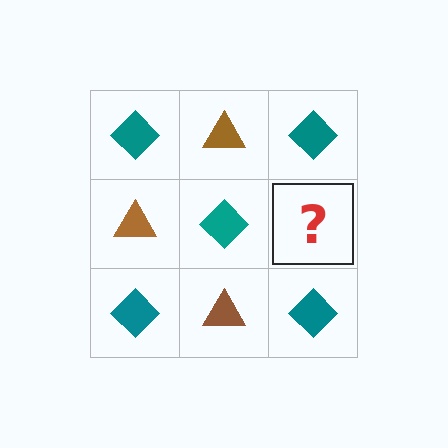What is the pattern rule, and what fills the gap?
The rule is that it alternates teal diamond and brown triangle in a checkerboard pattern. The gap should be filled with a brown triangle.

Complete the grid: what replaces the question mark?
The question mark should be replaced with a brown triangle.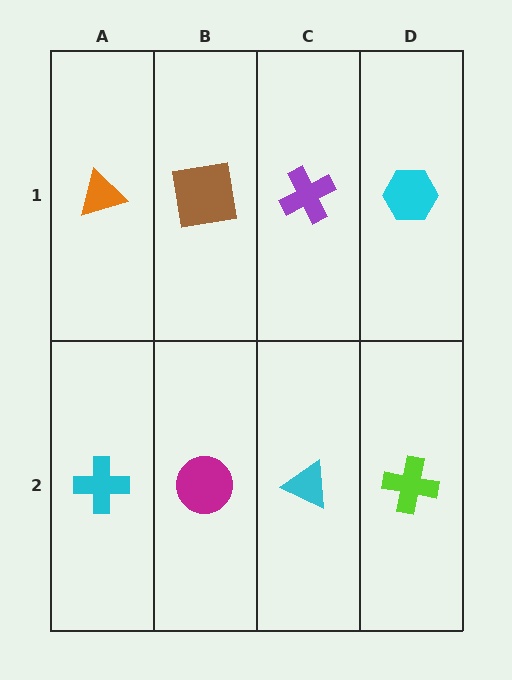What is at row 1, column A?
An orange triangle.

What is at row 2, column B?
A magenta circle.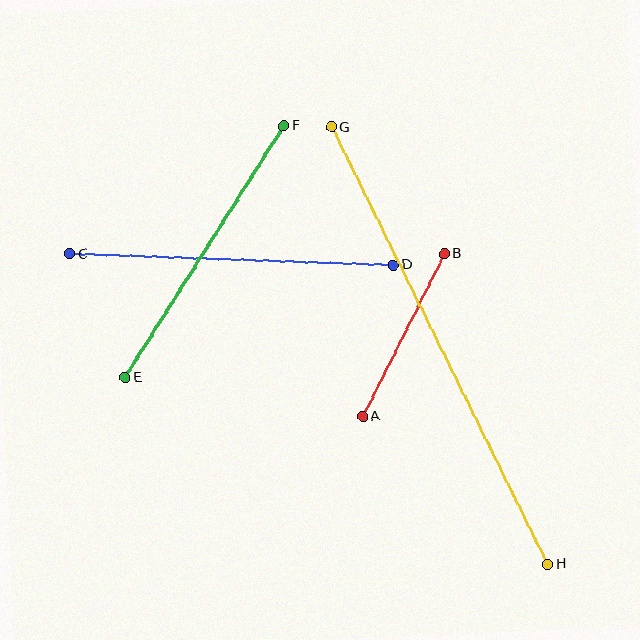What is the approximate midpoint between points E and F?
The midpoint is at approximately (205, 252) pixels.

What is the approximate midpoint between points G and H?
The midpoint is at approximately (440, 346) pixels.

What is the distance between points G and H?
The distance is approximately 488 pixels.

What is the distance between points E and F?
The distance is approximately 298 pixels.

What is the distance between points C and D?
The distance is approximately 324 pixels.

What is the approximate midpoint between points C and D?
The midpoint is at approximately (232, 259) pixels.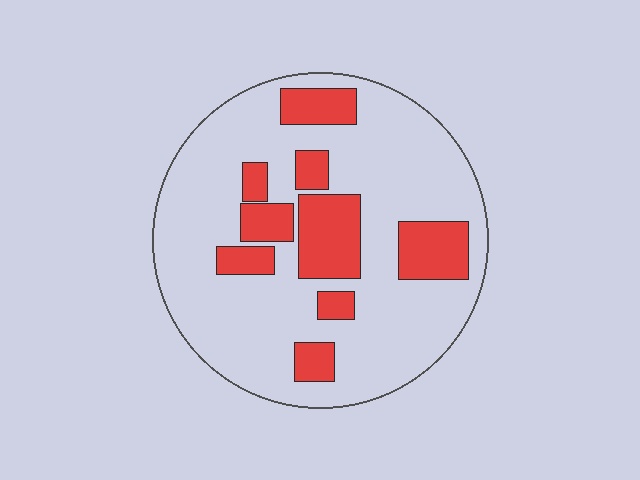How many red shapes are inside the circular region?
9.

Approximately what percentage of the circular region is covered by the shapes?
Approximately 25%.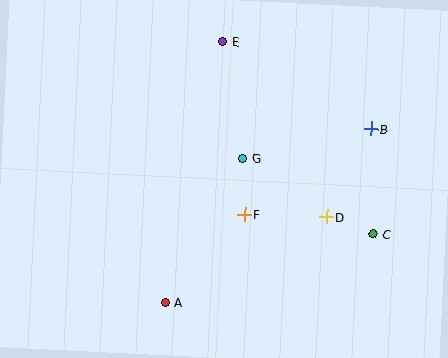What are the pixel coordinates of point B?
Point B is at (371, 129).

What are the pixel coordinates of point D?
Point D is at (326, 217).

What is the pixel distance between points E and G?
The distance between E and G is 118 pixels.